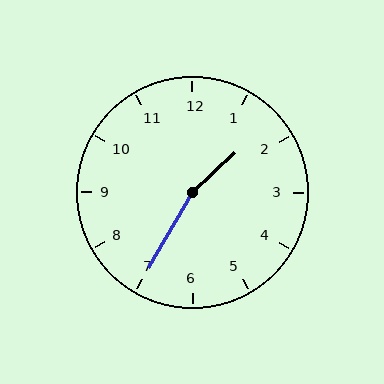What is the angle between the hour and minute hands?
Approximately 162 degrees.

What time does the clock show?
1:35.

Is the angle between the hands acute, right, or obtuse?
It is obtuse.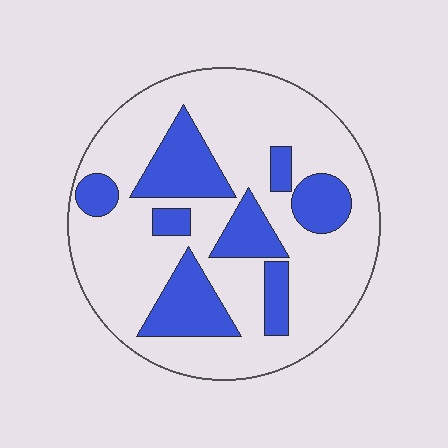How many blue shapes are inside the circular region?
8.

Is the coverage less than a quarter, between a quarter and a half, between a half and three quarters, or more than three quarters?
Between a quarter and a half.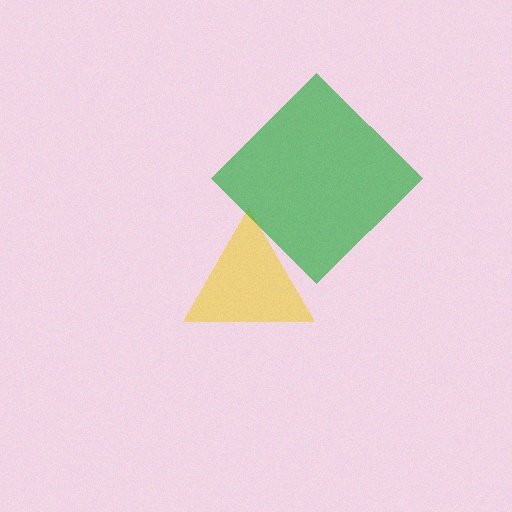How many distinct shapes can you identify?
There are 2 distinct shapes: a yellow triangle, a green diamond.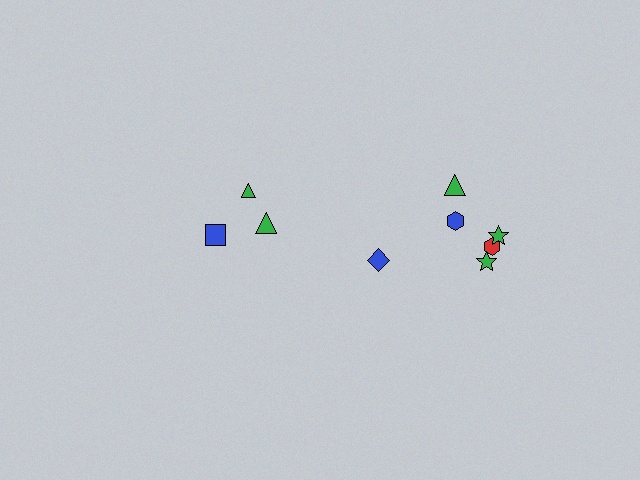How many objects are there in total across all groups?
There are 9 objects.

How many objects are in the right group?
There are 6 objects.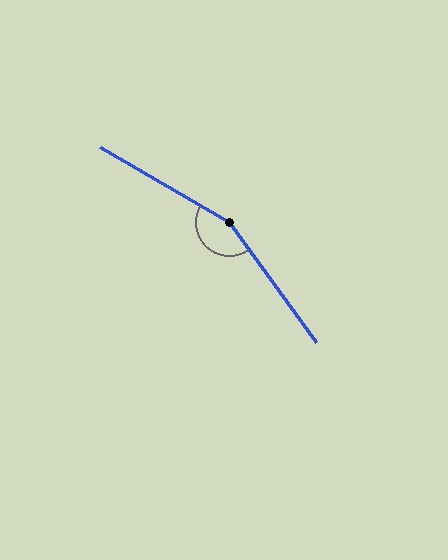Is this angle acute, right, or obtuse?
It is obtuse.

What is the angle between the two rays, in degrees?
Approximately 156 degrees.